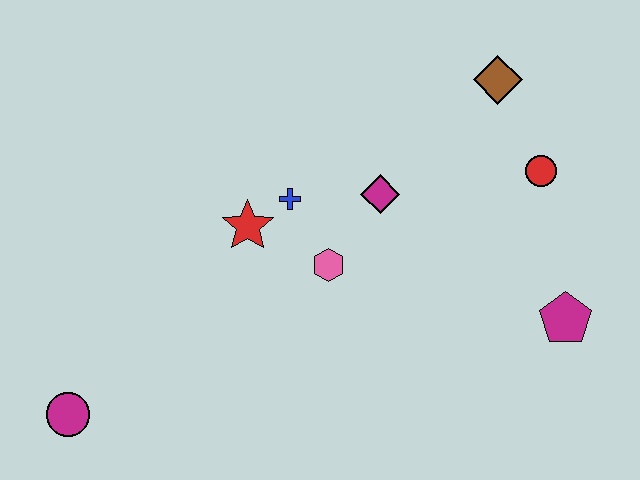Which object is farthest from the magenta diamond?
The magenta circle is farthest from the magenta diamond.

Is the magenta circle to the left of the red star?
Yes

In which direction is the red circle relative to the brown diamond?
The red circle is below the brown diamond.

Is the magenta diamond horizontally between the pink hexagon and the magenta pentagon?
Yes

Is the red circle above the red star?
Yes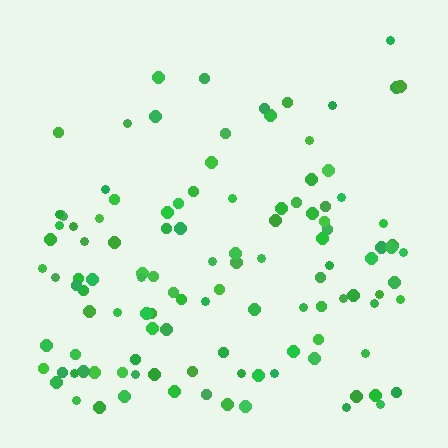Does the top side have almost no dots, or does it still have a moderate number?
Still a moderate number, just noticeably fewer than the bottom.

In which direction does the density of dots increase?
From top to bottom, with the bottom side densest.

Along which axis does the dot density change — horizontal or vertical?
Vertical.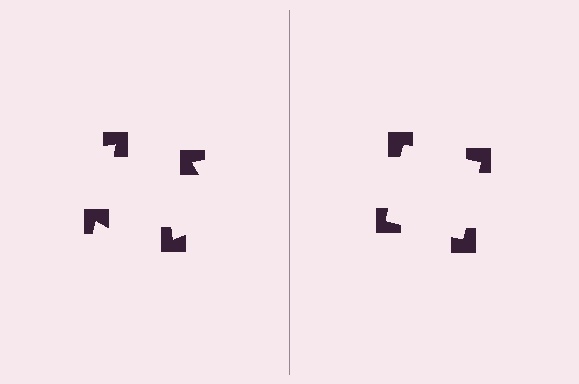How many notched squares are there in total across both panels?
8 — 4 on each side.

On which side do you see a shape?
An illusory square appears on the right side. On the left side the wedge cuts are rotated, so no coherent shape forms.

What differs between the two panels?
The notched squares are positioned identically on both sides; only the wedge orientations differ. On the right they align to a square; on the left they are misaligned.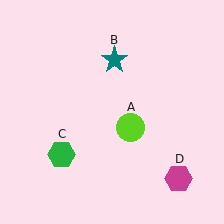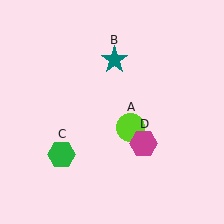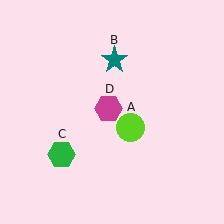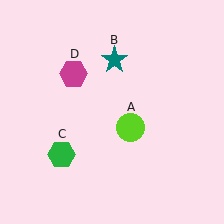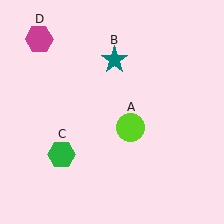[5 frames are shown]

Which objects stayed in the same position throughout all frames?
Lime circle (object A) and teal star (object B) and green hexagon (object C) remained stationary.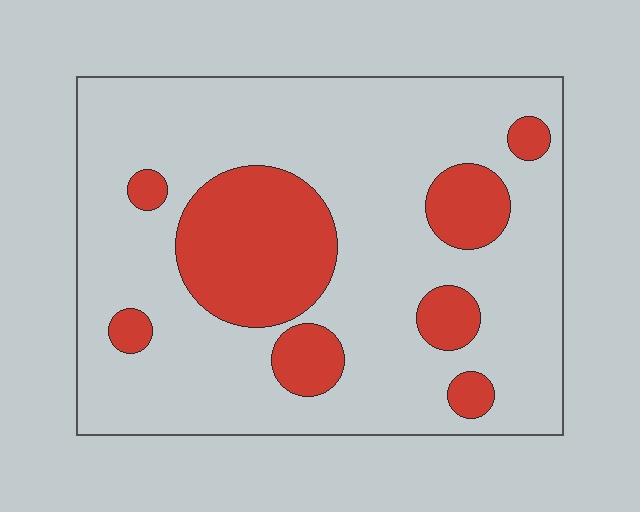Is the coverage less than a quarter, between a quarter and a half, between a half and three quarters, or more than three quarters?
Less than a quarter.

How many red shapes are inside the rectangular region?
8.